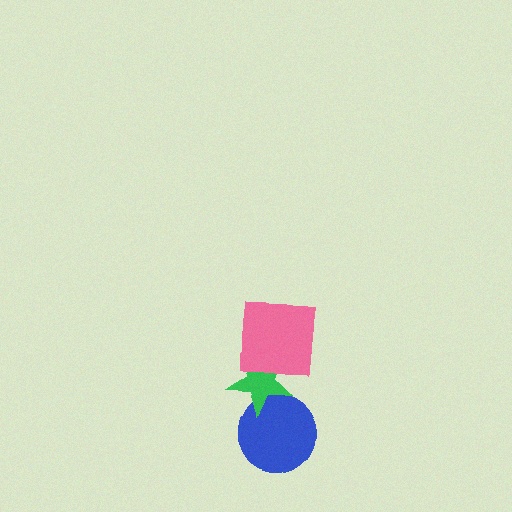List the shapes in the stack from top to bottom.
From top to bottom: the pink square, the green star, the blue circle.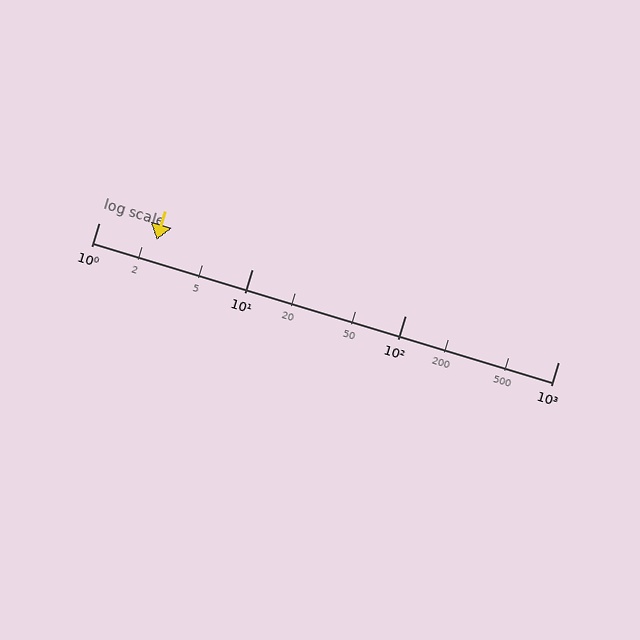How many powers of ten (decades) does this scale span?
The scale spans 3 decades, from 1 to 1000.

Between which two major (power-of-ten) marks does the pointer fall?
The pointer is between 1 and 10.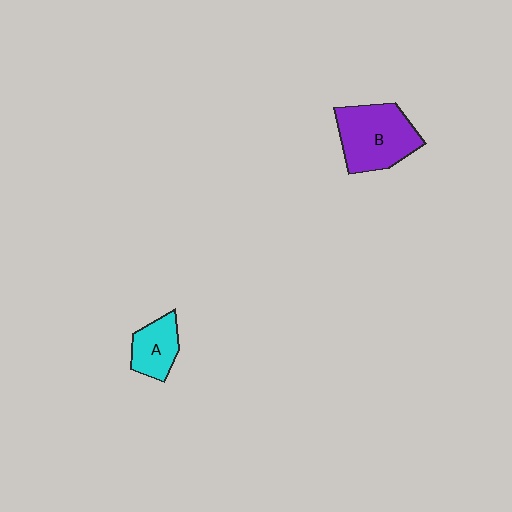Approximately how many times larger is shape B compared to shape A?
Approximately 1.9 times.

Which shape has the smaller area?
Shape A (cyan).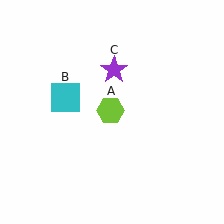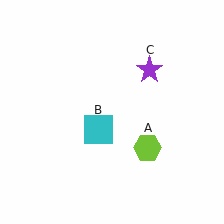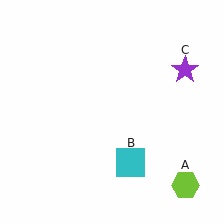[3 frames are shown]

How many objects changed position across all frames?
3 objects changed position: lime hexagon (object A), cyan square (object B), purple star (object C).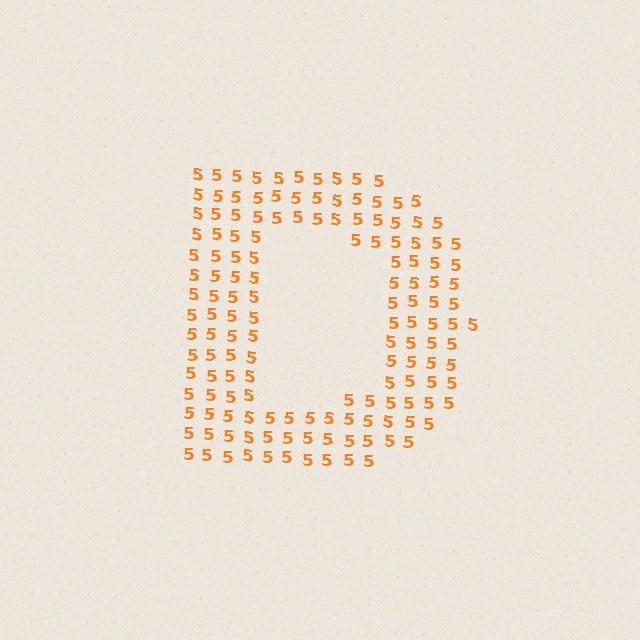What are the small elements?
The small elements are digit 5's.